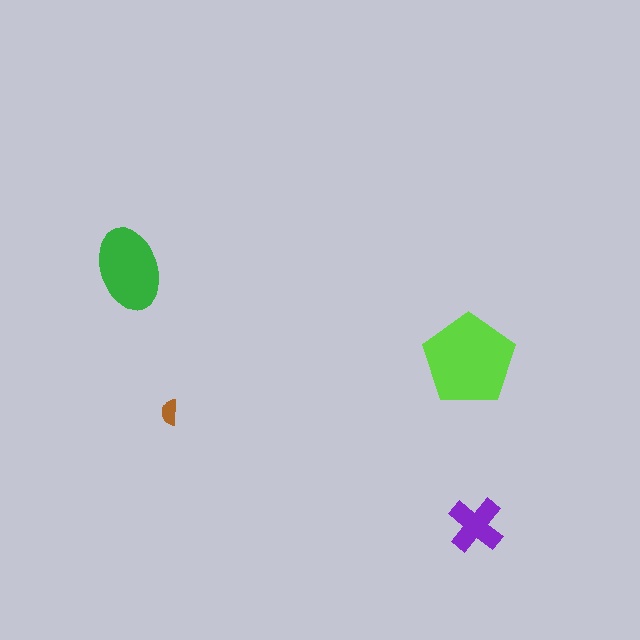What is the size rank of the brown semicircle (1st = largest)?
4th.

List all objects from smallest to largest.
The brown semicircle, the purple cross, the green ellipse, the lime pentagon.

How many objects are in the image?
There are 4 objects in the image.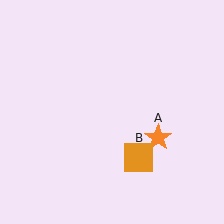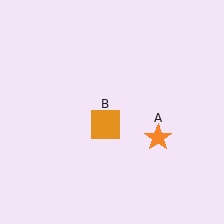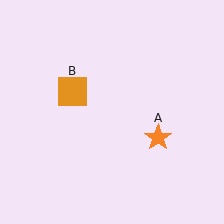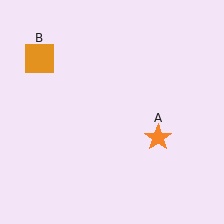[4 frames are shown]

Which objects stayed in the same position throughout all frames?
Orange star (object A) remained stationary.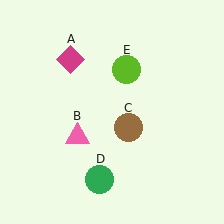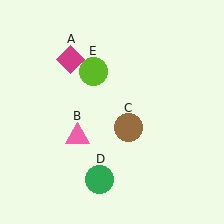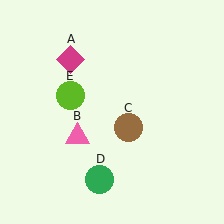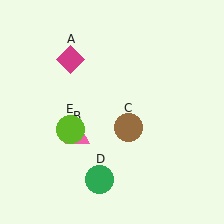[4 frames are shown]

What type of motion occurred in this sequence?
The lime circle (object E) rotated counterclockwise around the center of the scene.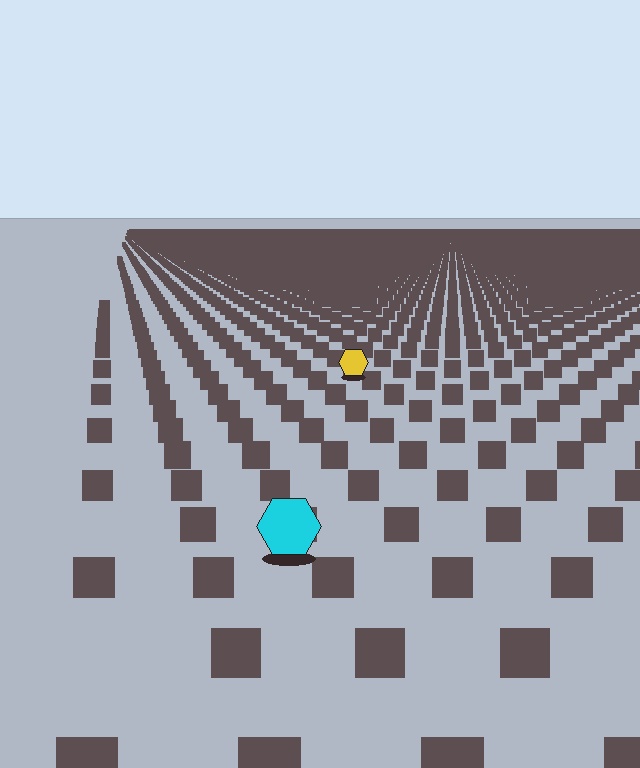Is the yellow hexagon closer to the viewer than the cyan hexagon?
No. The cyan hexagon is closer — you can tell from the texture gradient: the ground texture is coarser near it.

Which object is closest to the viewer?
The cyan hexagon is closest. The texture marks near it are larger and more spread out.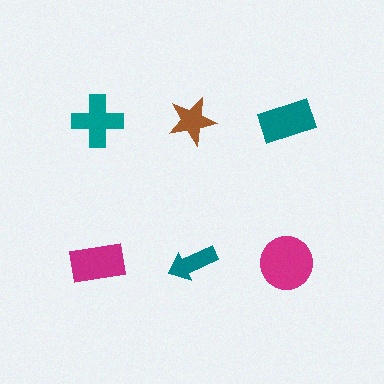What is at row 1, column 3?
A teal rectangle.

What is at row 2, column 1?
A magenta rectangle.